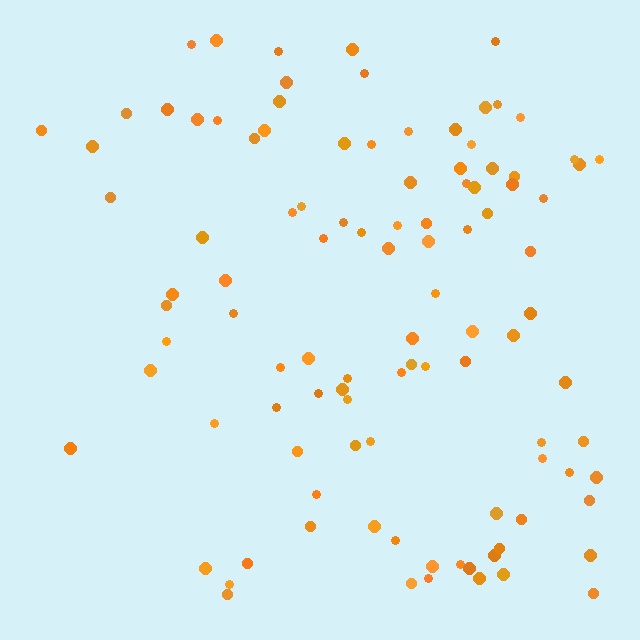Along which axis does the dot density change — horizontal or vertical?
Horizontal.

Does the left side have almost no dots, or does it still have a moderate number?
Still a moderate number, just noticeably fewer than the right.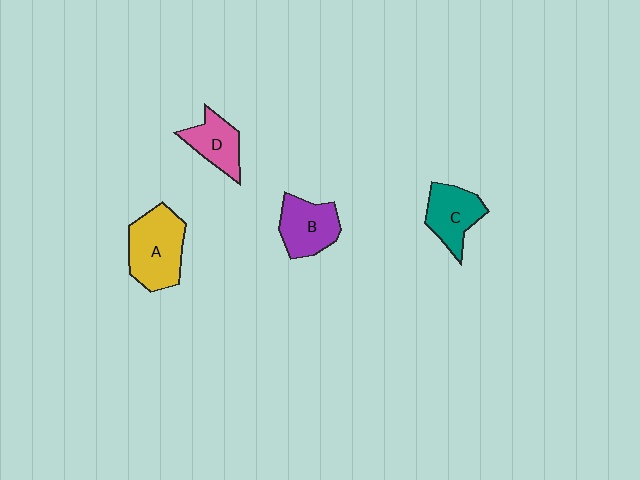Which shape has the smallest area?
Shape D (pink).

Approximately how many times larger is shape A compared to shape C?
Approximately 1.4 times.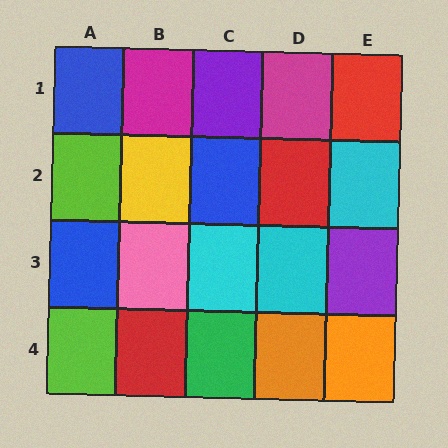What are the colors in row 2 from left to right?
Lime, yellow, blue, red, cyan.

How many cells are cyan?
3 cells are cyan.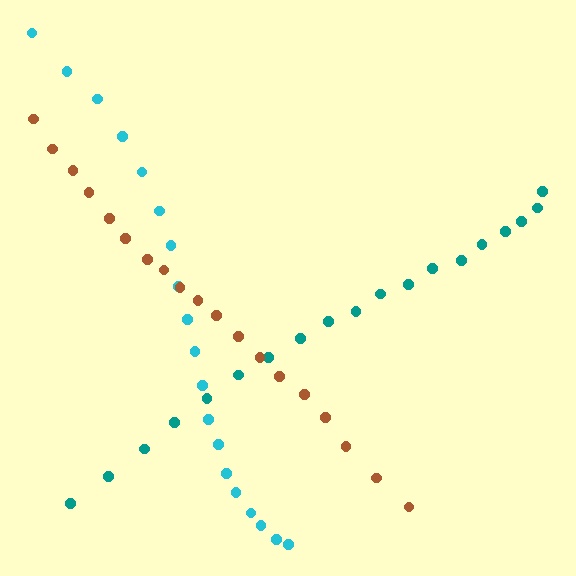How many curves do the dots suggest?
There are 3 distinct paths.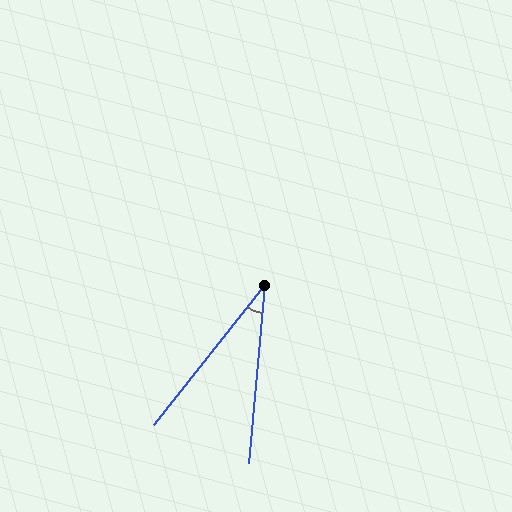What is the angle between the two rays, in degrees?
Approximately 33 degrees.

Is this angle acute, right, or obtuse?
It is acute.